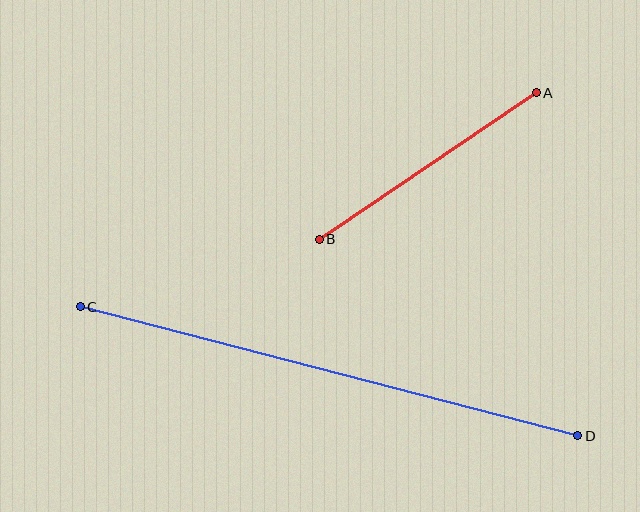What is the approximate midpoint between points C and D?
The midpoint is at approximately (329, 371) pixels.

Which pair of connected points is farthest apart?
Points C and D are farthest apart.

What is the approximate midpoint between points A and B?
The midpoint is at approximately (428, 166) pixels.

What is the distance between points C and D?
The distance is approximately 514 pixels.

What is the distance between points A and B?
The distance is approximately 262 pixels.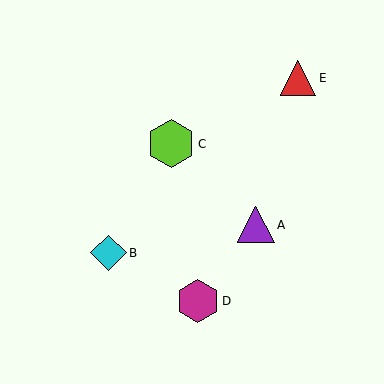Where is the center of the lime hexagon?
The center of the lime hexagon is at (171, 144).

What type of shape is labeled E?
Shape E is a red triangle.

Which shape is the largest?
The lime hexagon (labeled C) is the largest.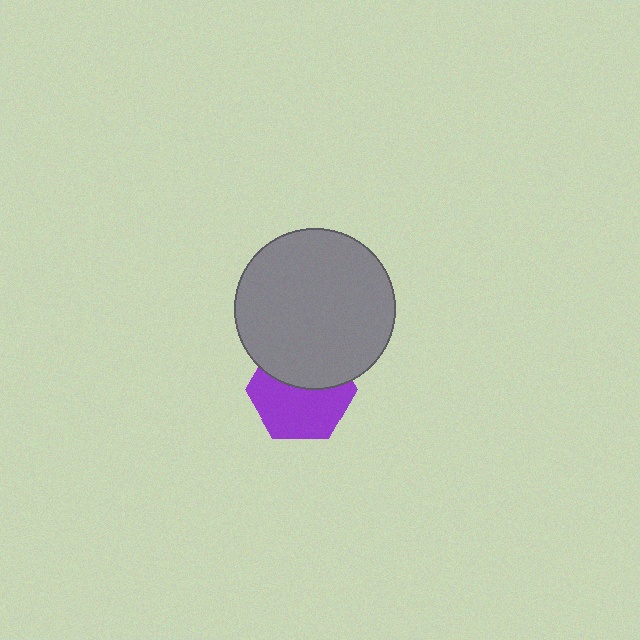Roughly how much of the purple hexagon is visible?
About half of it is visible (roughly 59%).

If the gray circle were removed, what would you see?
You would see the complete purple hexagon.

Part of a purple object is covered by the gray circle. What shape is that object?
It is a hexagon.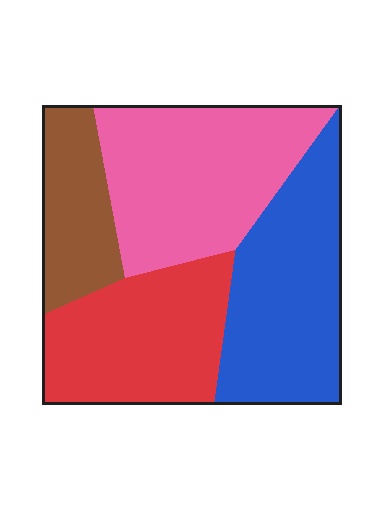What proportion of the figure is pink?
Pink takes up between a quarter and a half of the figure.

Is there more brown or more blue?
Blue.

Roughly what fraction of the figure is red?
Red covers about 25% of the figure.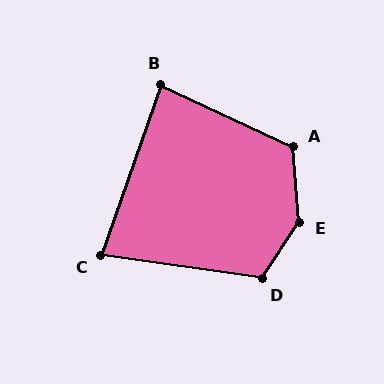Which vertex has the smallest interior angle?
C, at approximately 79 degrees.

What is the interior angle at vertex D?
Approximately 115 degrees (obtuse).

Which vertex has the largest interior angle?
E, at approximately 142 degrees.